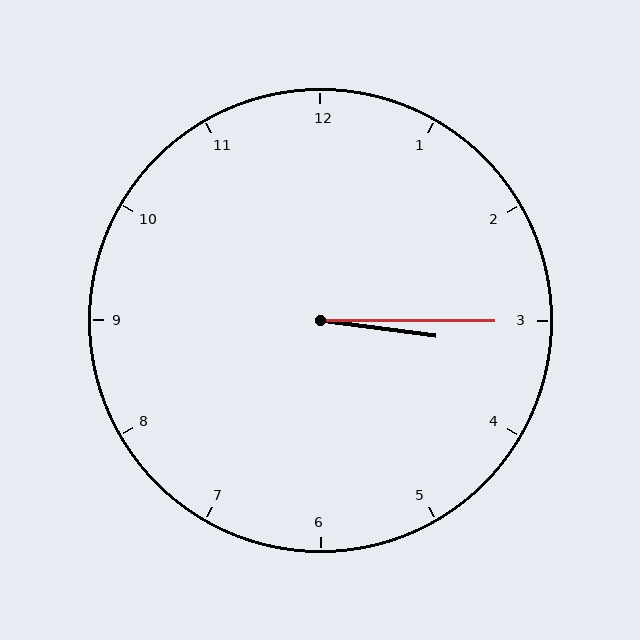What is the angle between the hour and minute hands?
Approximately 8 degrees.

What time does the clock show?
3:15.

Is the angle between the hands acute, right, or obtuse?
It is acute.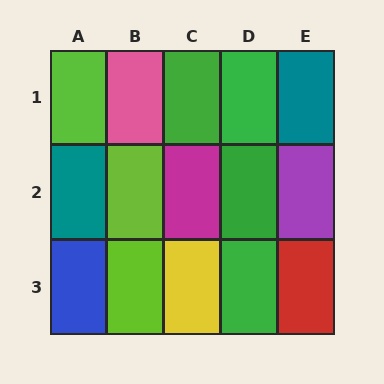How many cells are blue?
1 cell is blue.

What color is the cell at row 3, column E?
Red.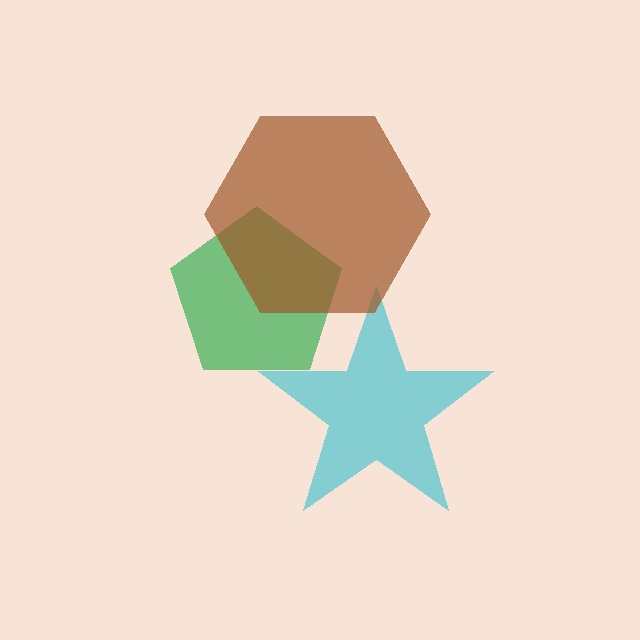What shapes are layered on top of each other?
The layered shapes are: a green pentagon, a cyan star, a brown hexagon.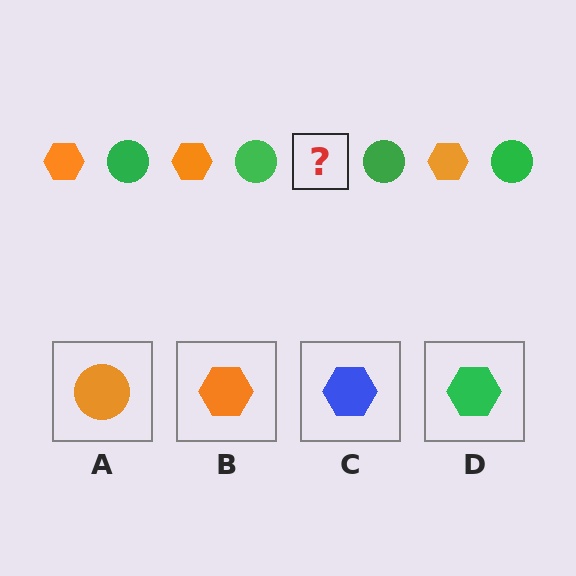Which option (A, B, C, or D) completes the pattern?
B.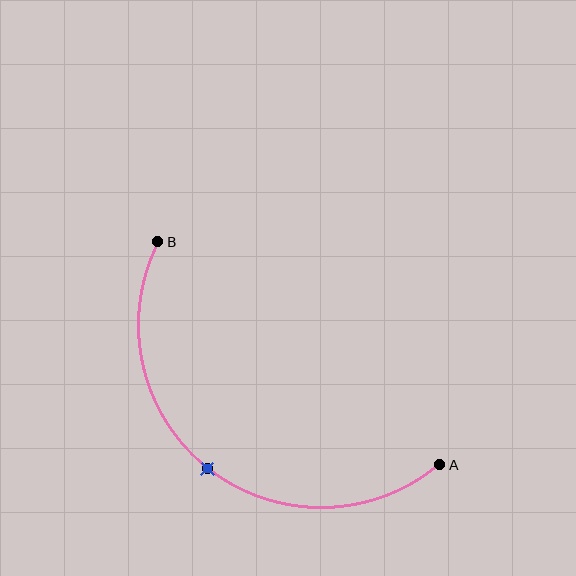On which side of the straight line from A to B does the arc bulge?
The arc bulges below and to the left of the straight line connecting A and B.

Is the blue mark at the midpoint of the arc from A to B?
Yes. The blue mark lies on the arc at equal arc-length from both A and B — it is the arc midpoint.